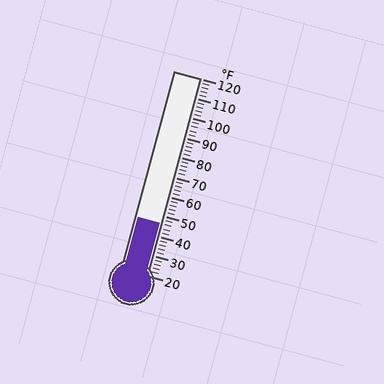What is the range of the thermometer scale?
The thermometer scale ranges from 20°F to 120°F.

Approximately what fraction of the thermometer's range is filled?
The thermometer is filled to approximately 25% of its range.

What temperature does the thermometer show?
The thermometer shows approximately 46°F.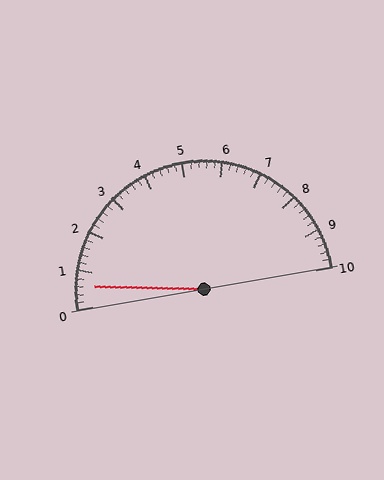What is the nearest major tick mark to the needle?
The nearest major tick mark is 1.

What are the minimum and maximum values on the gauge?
The gauge ranges from 0 to 10.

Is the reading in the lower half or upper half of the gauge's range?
The reading is in the lower half of the range (0 to 10).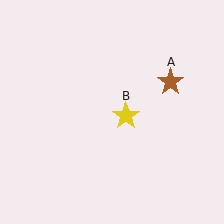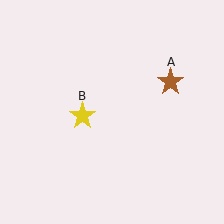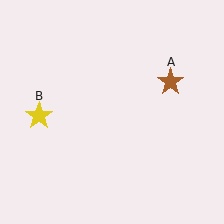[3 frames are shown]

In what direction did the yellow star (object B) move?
The yellow star (object B) moved left.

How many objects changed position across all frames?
1 object changed position: yellow star (object B).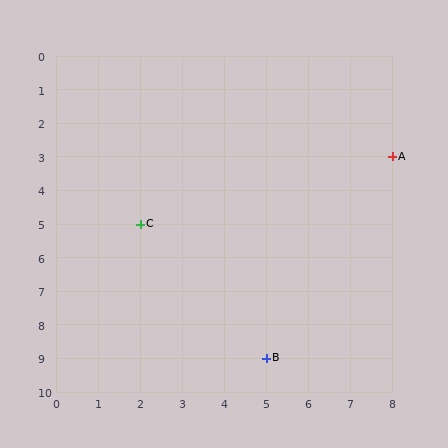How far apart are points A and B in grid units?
Points A and B are 3 columns and 6 rows apart (about 6.7 grid units diagonally).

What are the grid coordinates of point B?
Point B is at grid coordinates (5, 9).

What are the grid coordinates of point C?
Point C is at grid coordinates (2, 5).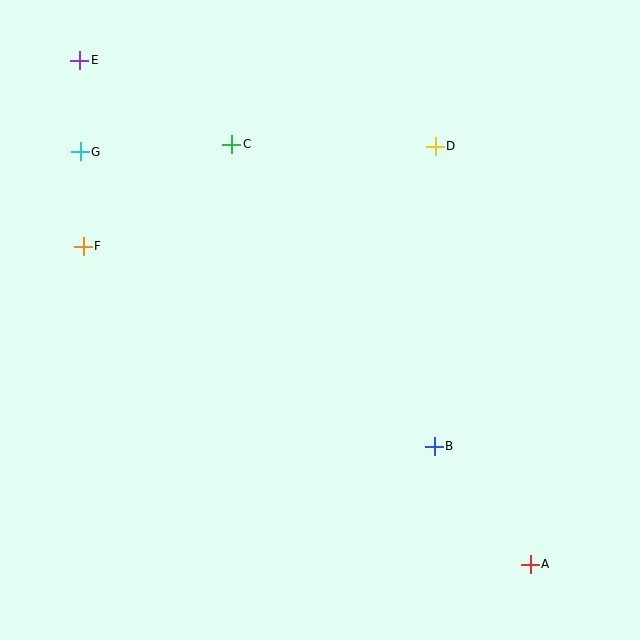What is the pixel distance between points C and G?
The distance between C and G is 151 pixels.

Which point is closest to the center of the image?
Point B at (434, 446) is closest to the center.